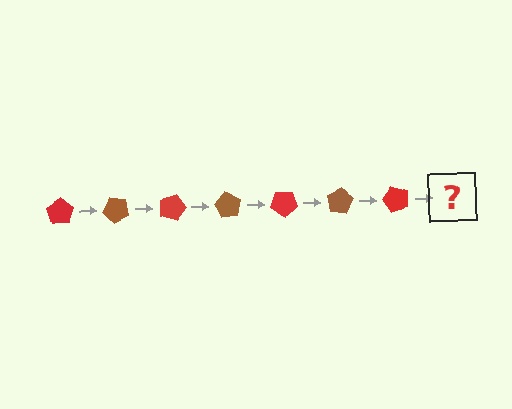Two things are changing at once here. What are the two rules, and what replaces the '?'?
The two rules are that it rotates 45 degrees each step and the color cycles through red and brown. The '?' should be a brown pentagon, rotated 315 degrees from the start.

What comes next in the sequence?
The next element should be a brown pentagon, rotated 315 degrees from the start.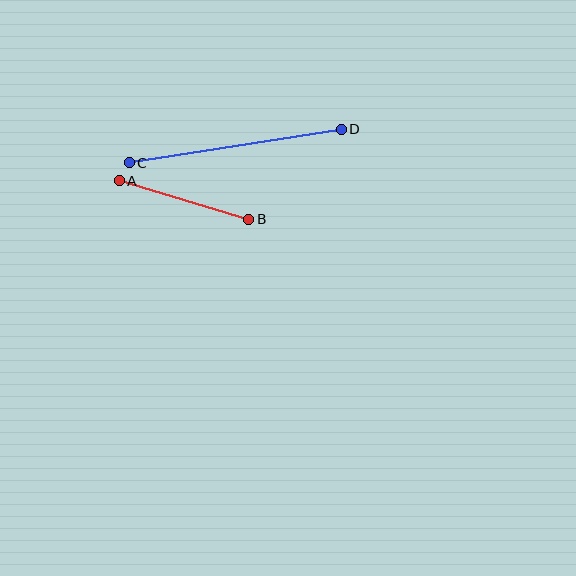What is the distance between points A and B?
The distance is approximately 135 pixels.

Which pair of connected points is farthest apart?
Points C and D are farthest apart.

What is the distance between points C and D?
The distance is approximately 215 pixels.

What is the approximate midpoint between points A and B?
The midpoint is at approximately (184, 200) pixels.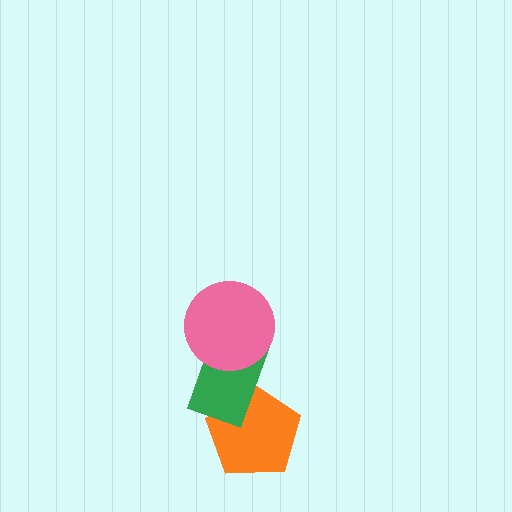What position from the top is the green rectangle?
The green rectangle is 2nd from the top.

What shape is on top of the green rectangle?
The pink circle is on top of the green rectangle.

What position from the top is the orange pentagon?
The orange pentagon is 3rd from the top.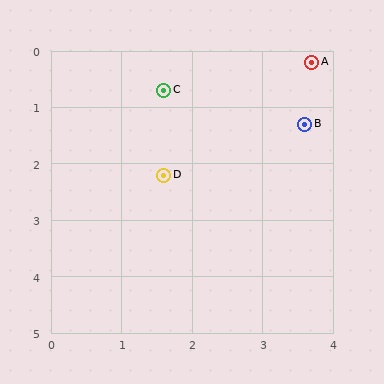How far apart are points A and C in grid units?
Points A and C are about 2.2 grid units apart.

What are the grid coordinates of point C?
Point C is at approximately (1.6, 0.7).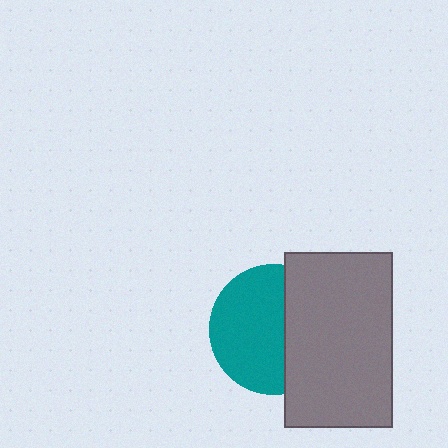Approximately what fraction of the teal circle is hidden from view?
Roughly 41% of the teal circle is hidden behind the gray rectangle.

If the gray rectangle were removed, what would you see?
You would see the complete teal circle.